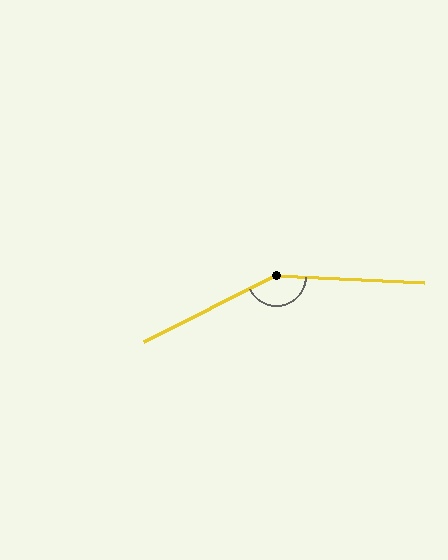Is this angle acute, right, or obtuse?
It is obtuse.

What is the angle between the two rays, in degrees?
Approximately 151 degrees.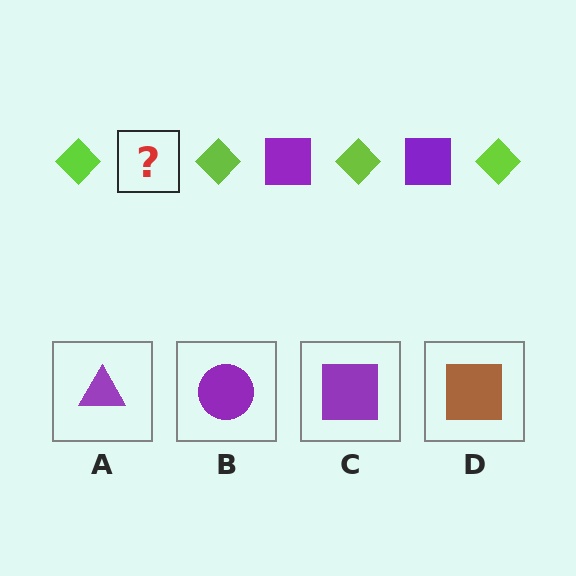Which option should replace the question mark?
Option C.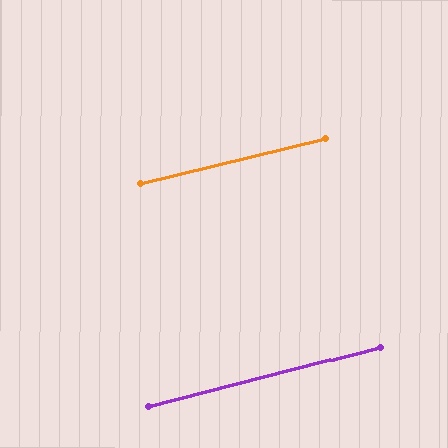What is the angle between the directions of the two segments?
Approximately 1 degree.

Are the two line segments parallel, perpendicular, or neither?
Parallel — their directions differ by only 1.0°.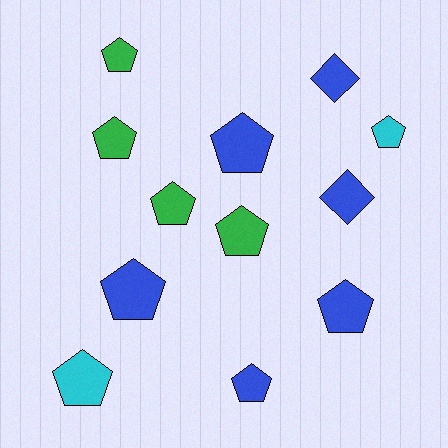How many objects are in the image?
There are 12 objects.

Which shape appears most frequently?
Pentagon, with 10 objects.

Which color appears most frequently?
Blue, with 6 objects.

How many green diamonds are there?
There are no green diamonds.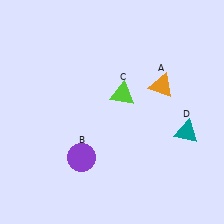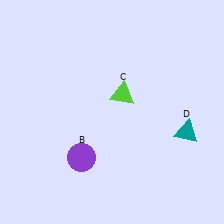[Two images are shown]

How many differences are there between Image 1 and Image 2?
There is 1 difference between the two images.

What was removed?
The orange triangle (A) was removed in Image 2.